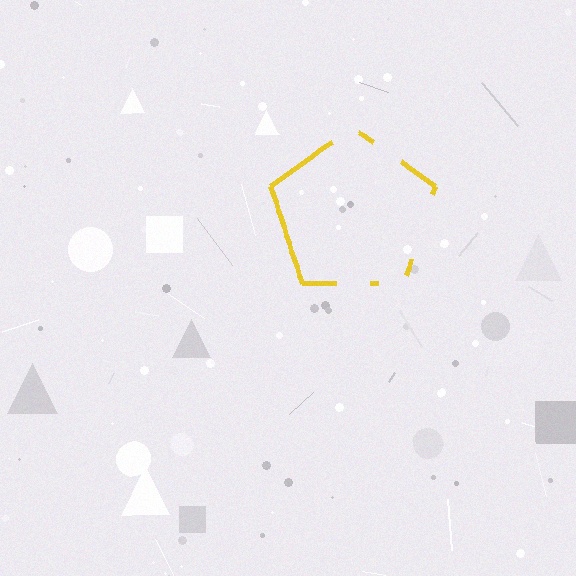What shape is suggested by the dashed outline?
The dashed outline suggests a pentagon.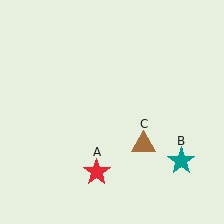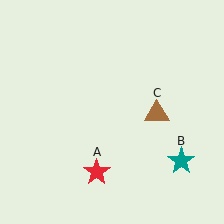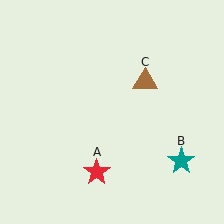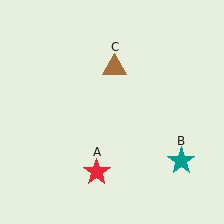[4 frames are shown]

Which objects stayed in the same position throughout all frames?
Red star (object A) and teal star (object B) remained stationary.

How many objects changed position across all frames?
1 object changed position: brown triangle (object C).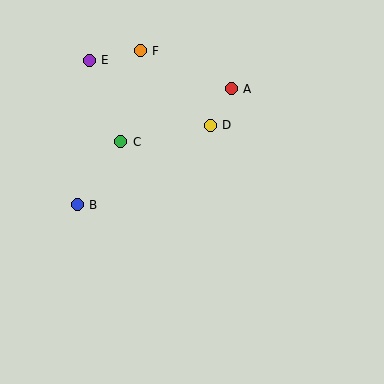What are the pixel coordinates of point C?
Point C is at (121, 142).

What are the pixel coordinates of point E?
Point E is at (89, 60).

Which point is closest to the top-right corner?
Point A is closest to the top-right corner.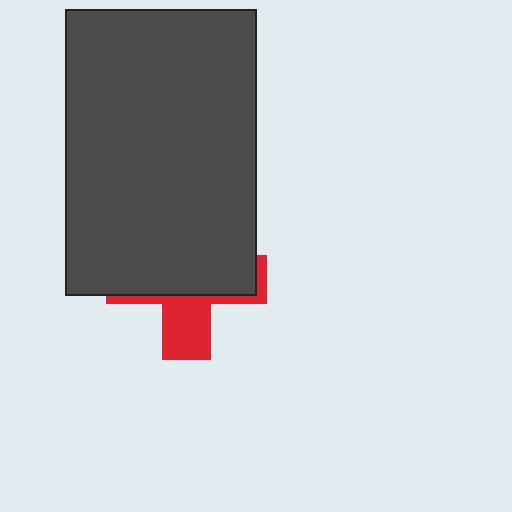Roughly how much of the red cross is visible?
A small part of it is visible (roughly 34%).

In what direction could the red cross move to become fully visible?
The red cross could move down. That would shift it out from behind the dark gray rectangle entirely.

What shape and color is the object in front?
The object in front is a dark gray rectangle.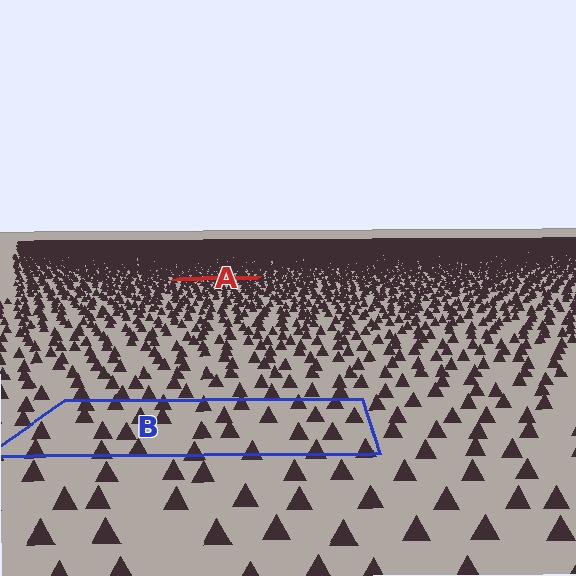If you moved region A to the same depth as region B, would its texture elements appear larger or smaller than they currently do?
They would appear larger. At a closer depth, the same texture elements are projected at a bigger on-screen size.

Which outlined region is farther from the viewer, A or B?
Region A is farther from the viewer — the texture elements inside it appear smaller and more densely packed.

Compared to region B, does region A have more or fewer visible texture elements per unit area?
Region A has more texture elements per unit area — they are packed more densely because it is farther away.